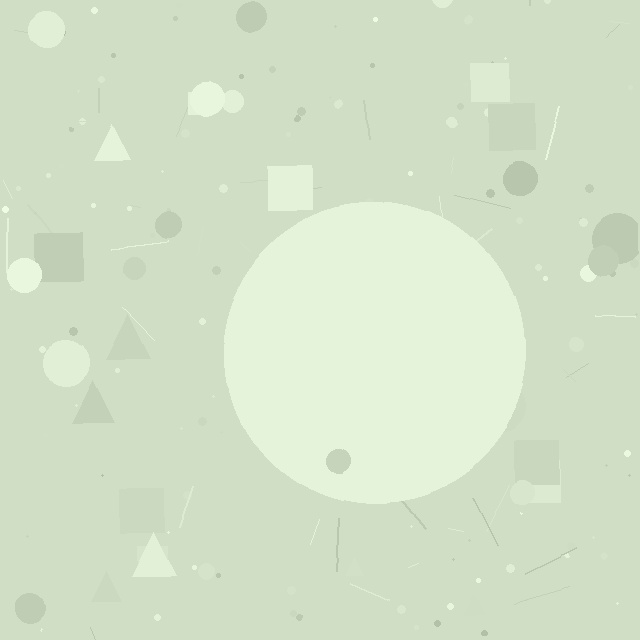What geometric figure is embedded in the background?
A circle is embedded in the background.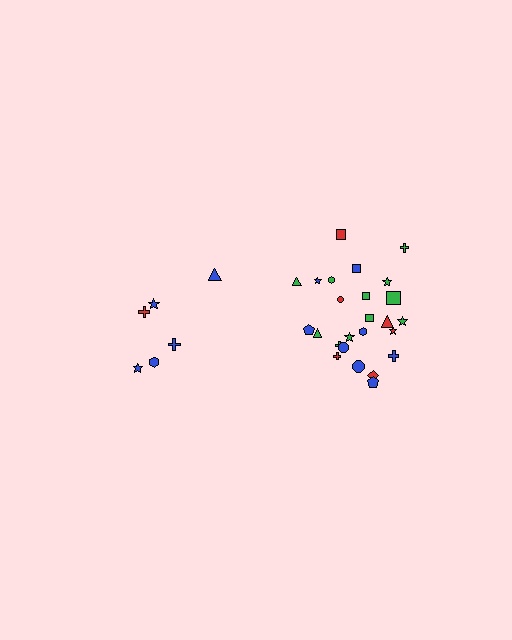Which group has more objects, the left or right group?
The right group.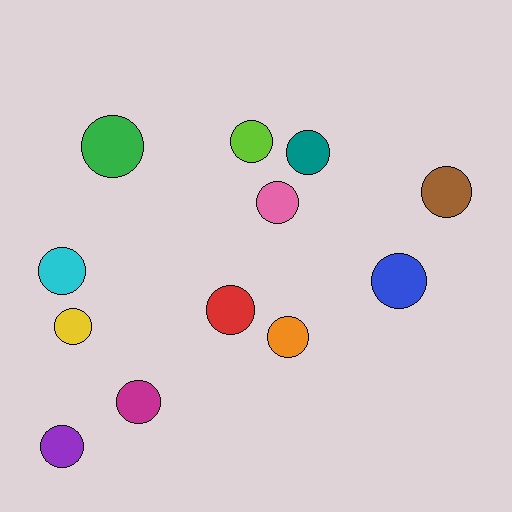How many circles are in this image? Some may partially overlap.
There are 12 circles.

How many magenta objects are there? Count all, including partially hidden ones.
There is 1 magenta object.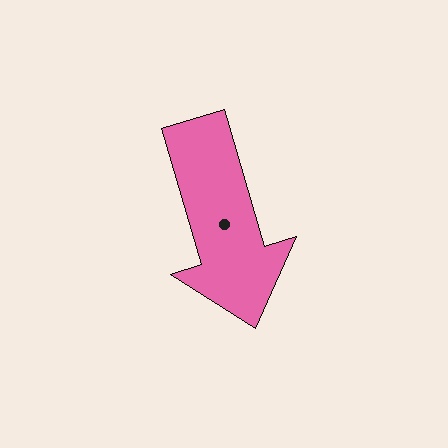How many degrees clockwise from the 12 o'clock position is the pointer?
Approximately 163 degrees.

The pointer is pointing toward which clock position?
Roughly 5 o'clock.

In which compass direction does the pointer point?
South.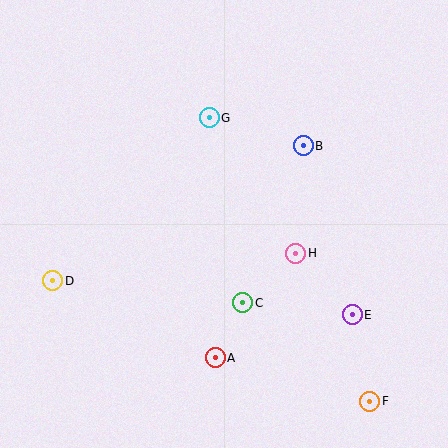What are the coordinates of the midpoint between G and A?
The midpoint between G and A is at (212, 238).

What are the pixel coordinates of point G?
Point G is at (209, 118).